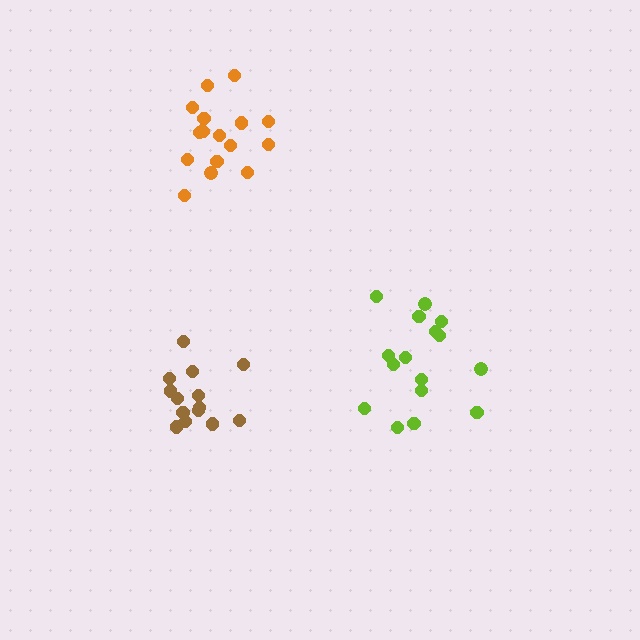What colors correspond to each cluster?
The clusters are colored: lime, brown, orange.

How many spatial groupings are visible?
There are 3 spatial groupings.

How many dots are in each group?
Group 1: 16 dots, Group 2: 14 dots, Group 3: 17 dots (47 total).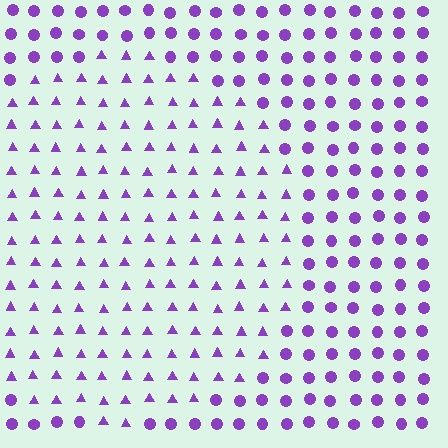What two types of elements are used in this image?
The image uses triangles inside the circle region and circles outside it.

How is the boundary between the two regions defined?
The boundary is defined by a change in element shape: triangles inside vs. circles outside. All elements share the same color and spacing.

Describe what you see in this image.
The image is filled with small purple elements arranged in a uniform grid. A circle-shaped region contains triangles, while the surrounding area contains circles. The boundary is defined purely by the change in element shape.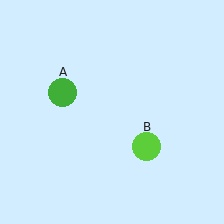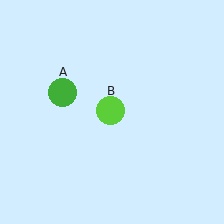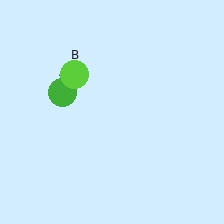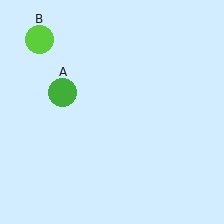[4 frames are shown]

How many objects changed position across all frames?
1 object changed position: lime circle (object B).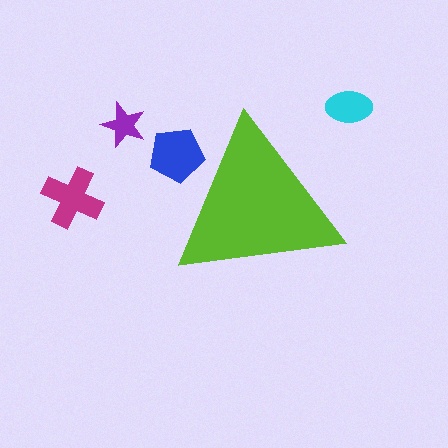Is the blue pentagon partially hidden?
Yes, the blue pentagon is partially hidden behind the lime triangle.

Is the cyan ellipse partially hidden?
No, the cyan ellipse is fully visible.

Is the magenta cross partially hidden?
No, the magenta cross is fully visible.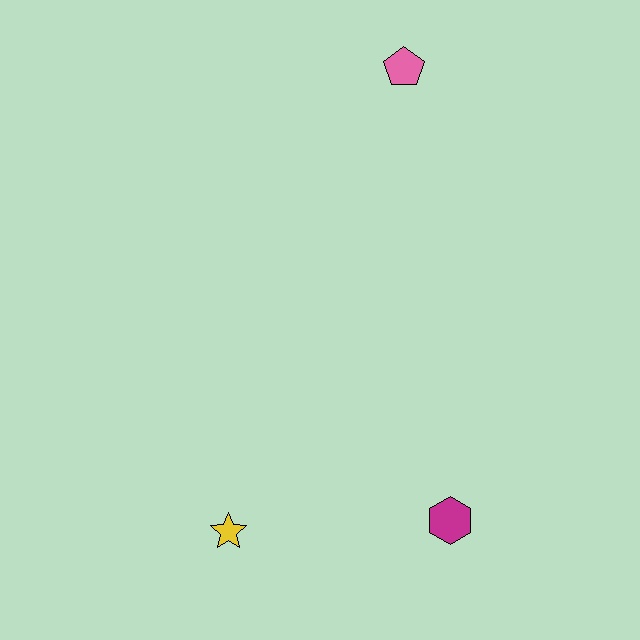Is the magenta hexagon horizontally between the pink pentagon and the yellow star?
No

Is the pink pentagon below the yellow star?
No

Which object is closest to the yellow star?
The magenta hexagon is closest to the yellow star.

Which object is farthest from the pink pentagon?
The yellow star is farthest from the pink pentagon.